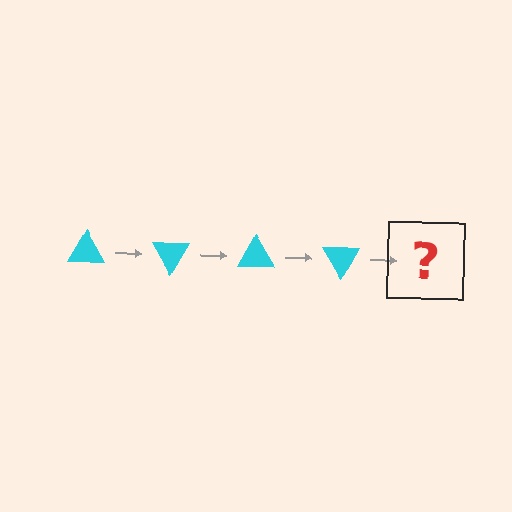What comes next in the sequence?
The next element should be a cyan triangle rotated 240 degrees.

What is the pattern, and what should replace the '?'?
The pattern is that the triangle rotates 60 degrees each step. The '?' should be a cyan triangle rotated 240 degrees.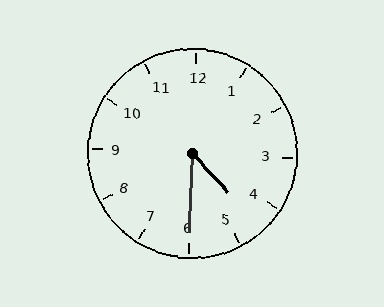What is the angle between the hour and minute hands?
Approximately 45 degrees.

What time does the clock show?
4:30.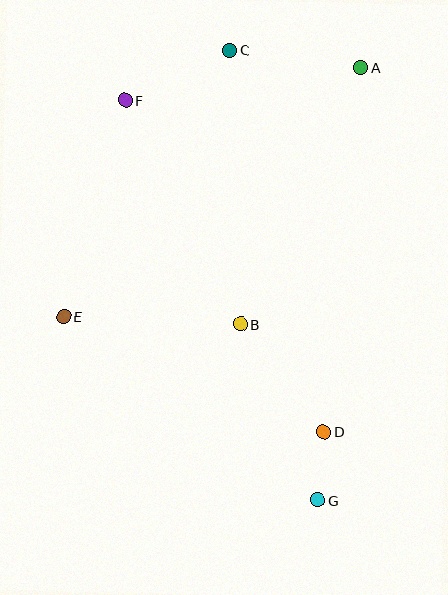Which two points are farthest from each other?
Points C and G are farthest from each other.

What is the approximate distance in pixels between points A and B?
The distance between A and B is approximately 283 pixels.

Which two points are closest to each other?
Points D and G are closest to each other.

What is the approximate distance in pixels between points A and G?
The distance between A and G is approximately 435 pixels.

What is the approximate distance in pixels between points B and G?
The distance between B and G is approximately 192 pixels.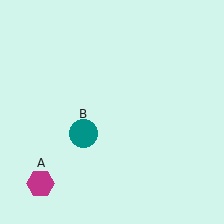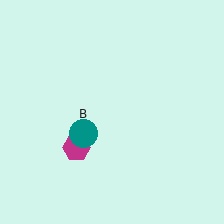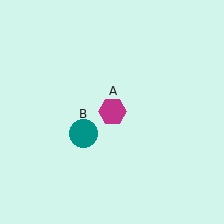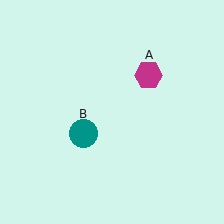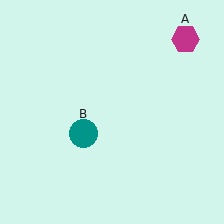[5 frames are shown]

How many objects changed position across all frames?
1 object changed position: magenta hexagon (object A).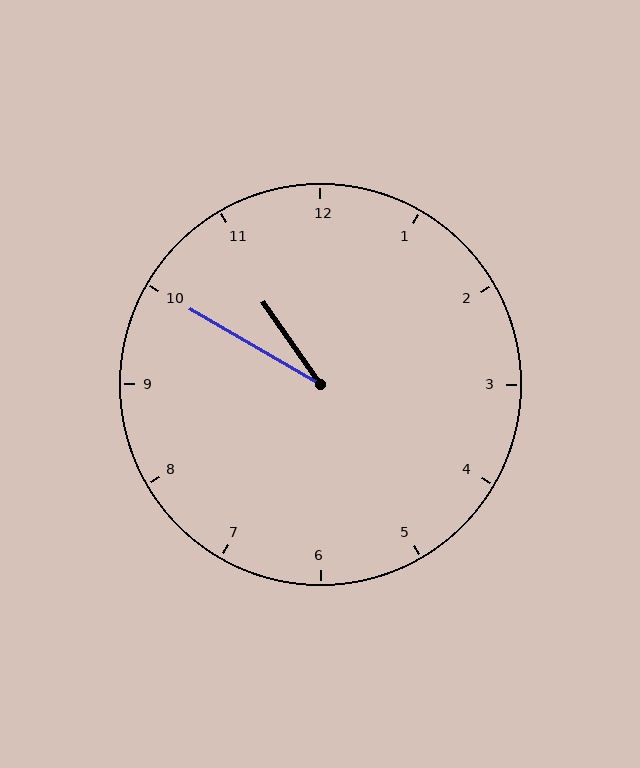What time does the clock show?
10:50.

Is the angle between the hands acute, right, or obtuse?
It is acute.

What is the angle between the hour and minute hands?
Approximately 25 degrees.